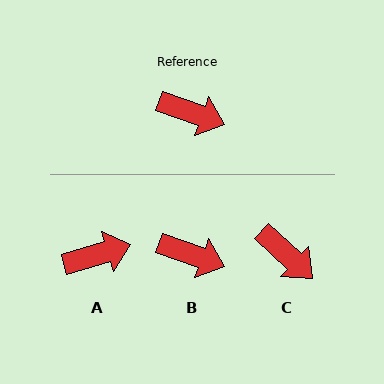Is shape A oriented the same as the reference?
No, it is off by about 36 degrees.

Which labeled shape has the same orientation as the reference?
B.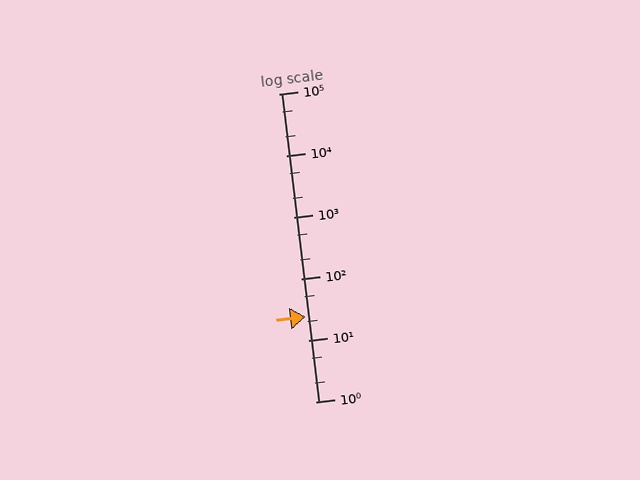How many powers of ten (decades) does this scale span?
The scale spans 5 decades, from 1 to 100000.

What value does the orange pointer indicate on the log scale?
The pointer indicates approximately 24.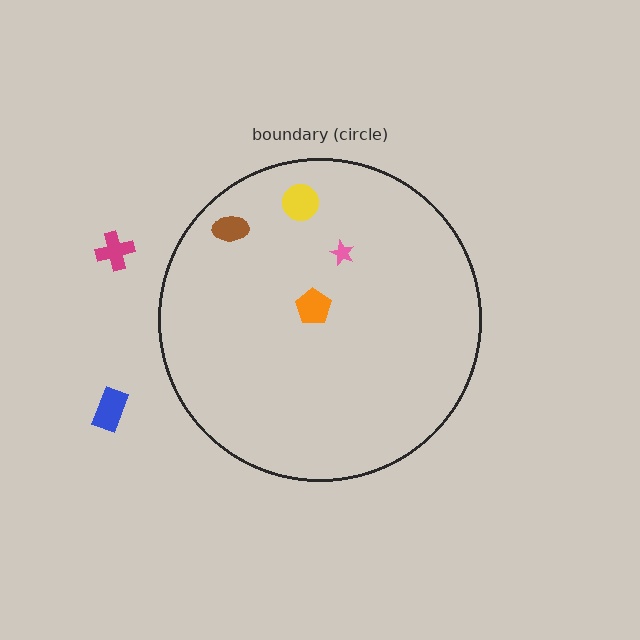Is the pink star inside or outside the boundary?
Inside.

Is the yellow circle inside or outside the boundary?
Inside.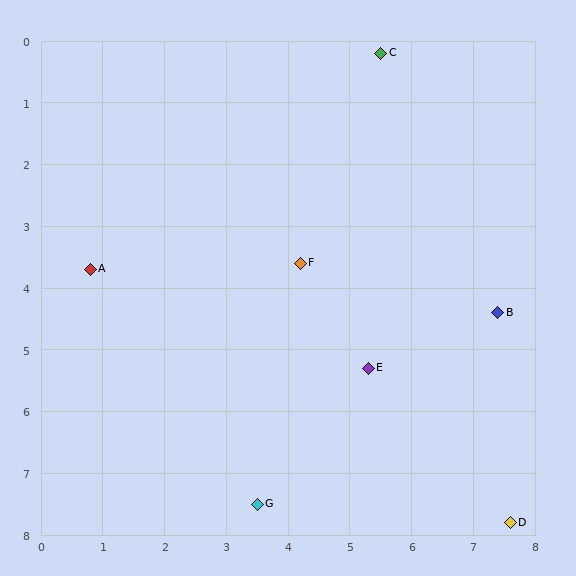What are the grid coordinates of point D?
Point D is at approximately (7.6, 7.8).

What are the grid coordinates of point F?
Point F is at approximately (4.2, 3.6).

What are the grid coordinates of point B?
Point B is at approximately (7.4, 4.4).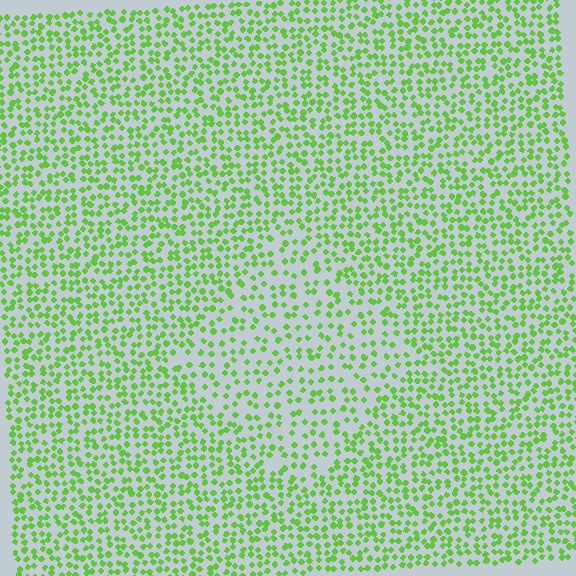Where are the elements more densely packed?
The elements are more densely packed outside the diamond boundary.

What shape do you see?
I see a diamond.